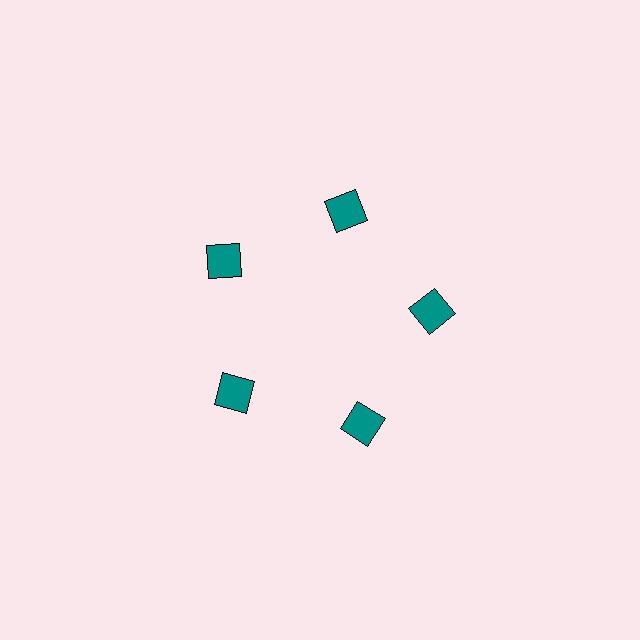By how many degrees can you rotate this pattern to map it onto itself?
The pattern maps onto itself every 72 degrees of rotation.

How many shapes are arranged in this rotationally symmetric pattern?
There are 5 shapes, arranged in 5 groups of 1.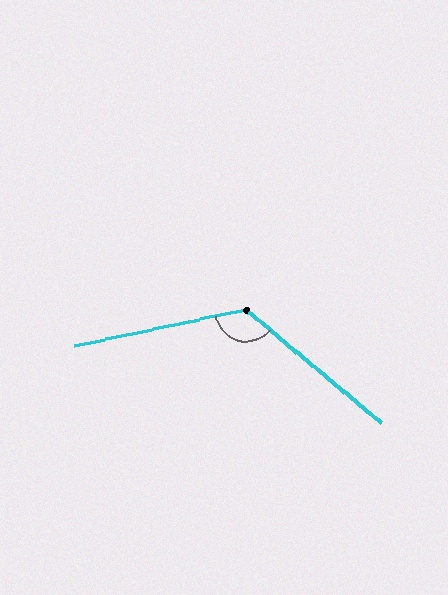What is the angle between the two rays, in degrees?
Approximately 128 degrees.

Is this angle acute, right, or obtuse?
It is obtuse.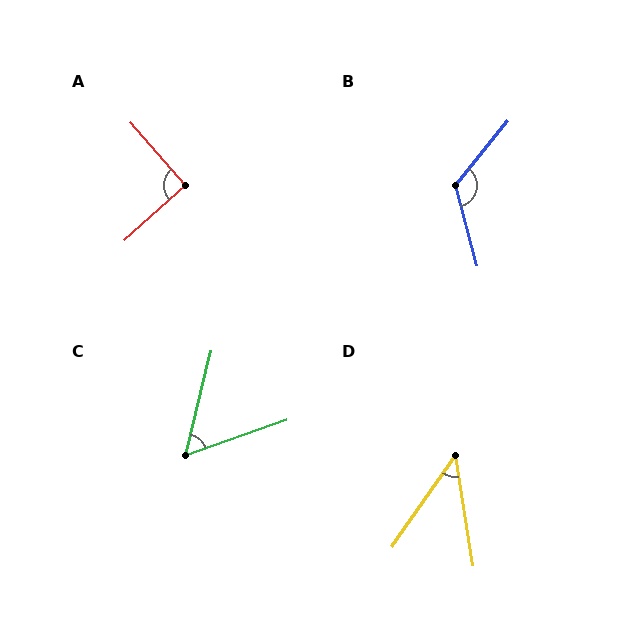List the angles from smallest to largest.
D (44°), C (56°), A (91°), B (126°).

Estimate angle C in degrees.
Approximately 56 degrees.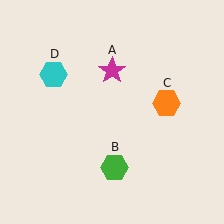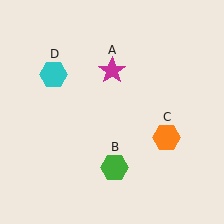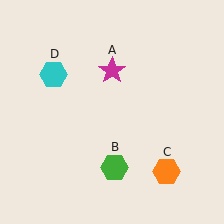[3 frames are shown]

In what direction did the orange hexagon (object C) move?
The orange hexagon (object C) moved down.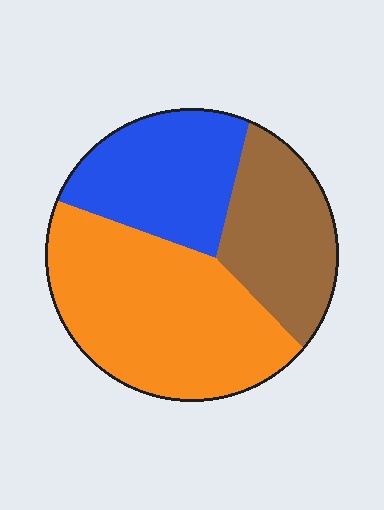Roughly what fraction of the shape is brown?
Brown takes up about one quarter (1/4) of the shape.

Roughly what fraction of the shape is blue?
Blue takes up about one quarter (1/4) of the shape.